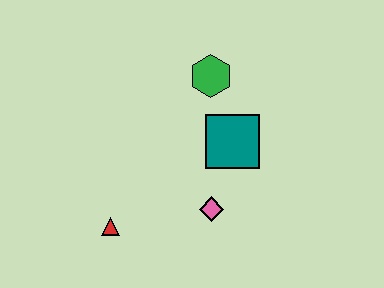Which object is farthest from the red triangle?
The green hexagon is farthest from the red triangle.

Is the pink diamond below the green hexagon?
Yes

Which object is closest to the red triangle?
The pink diamond is closest to the red triangle.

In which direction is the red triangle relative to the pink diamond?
The red triangle is to the left of the pink diamond.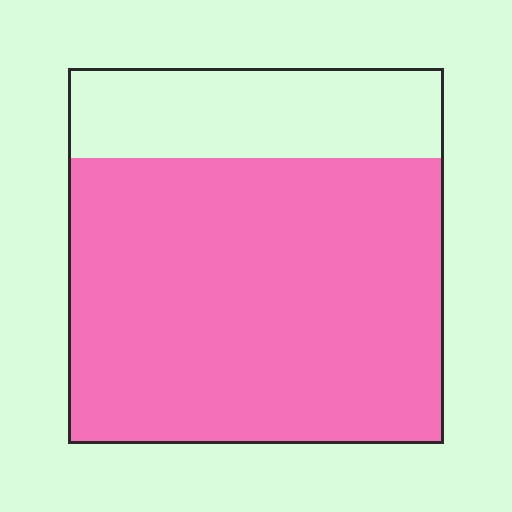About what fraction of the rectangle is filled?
About three quarters (3/4).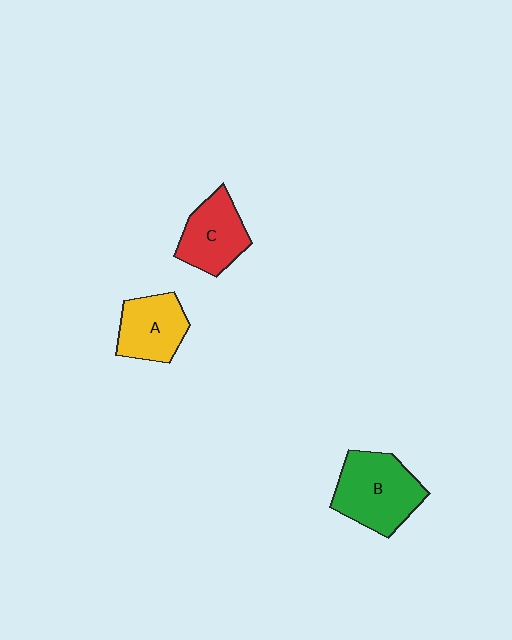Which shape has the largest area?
Shape B (green).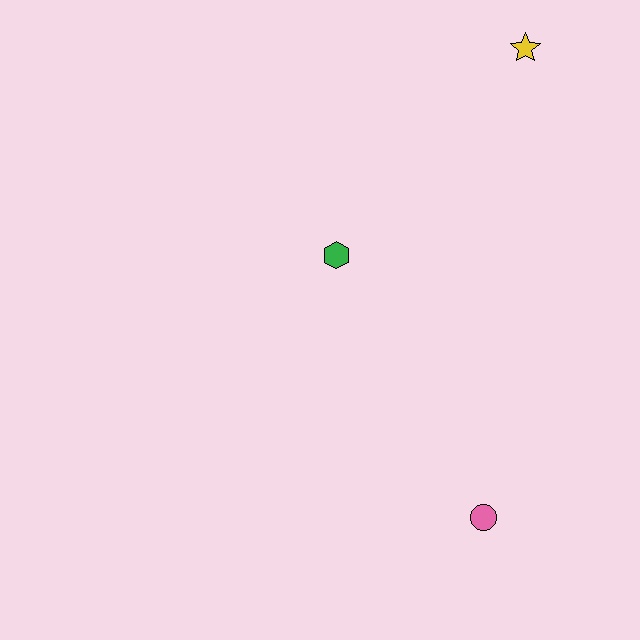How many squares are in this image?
There are no squares.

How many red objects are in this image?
There are no red objects.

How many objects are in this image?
There are 3 objects.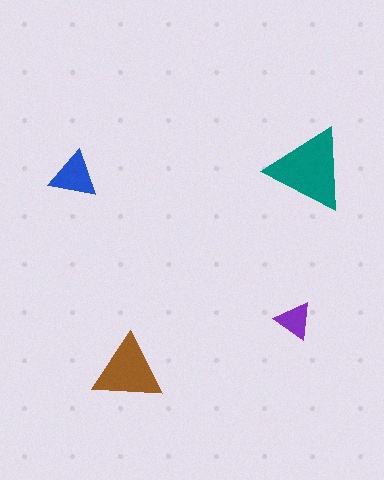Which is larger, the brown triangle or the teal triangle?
The teal one.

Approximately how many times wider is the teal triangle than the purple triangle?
About 2 times wider.